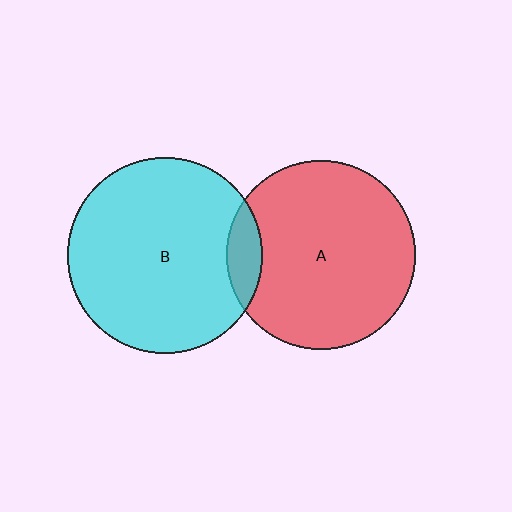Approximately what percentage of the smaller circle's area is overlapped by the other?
Approximately 10%.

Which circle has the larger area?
Circle B (cyan).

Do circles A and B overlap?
Yes.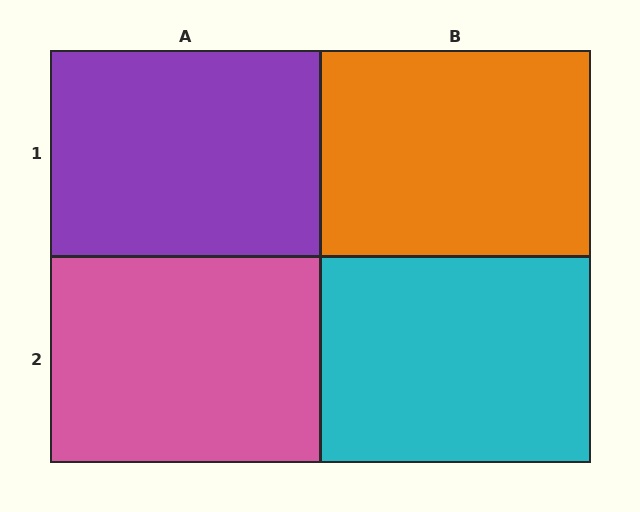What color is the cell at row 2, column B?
Cyan.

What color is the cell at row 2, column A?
Pink.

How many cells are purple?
1 cell is purple.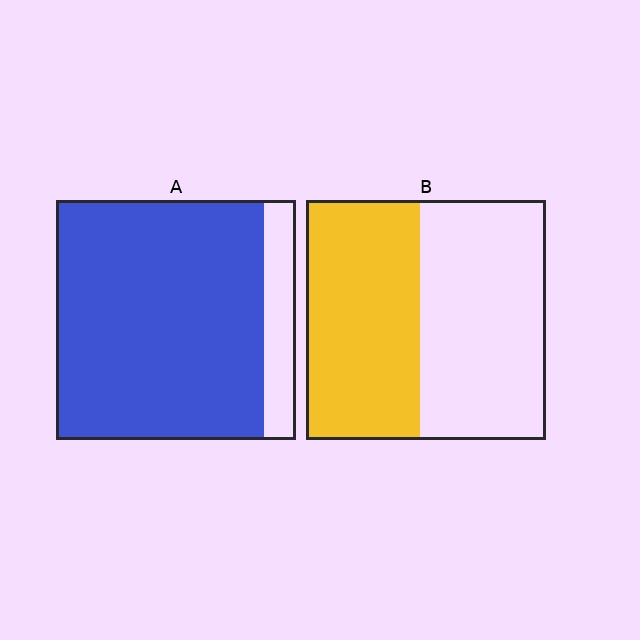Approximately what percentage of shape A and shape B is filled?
A is approximately 85% and B is approximately 50%.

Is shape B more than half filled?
Roughly half.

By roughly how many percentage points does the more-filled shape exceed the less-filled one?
By roughly 40 percentage points (A over B).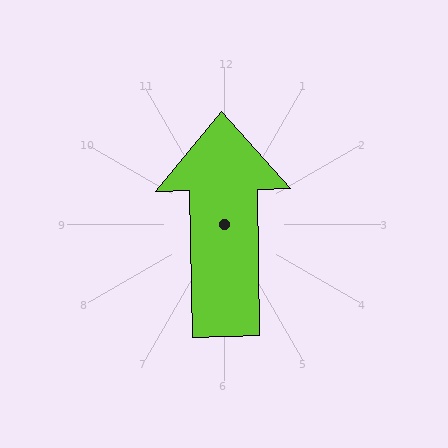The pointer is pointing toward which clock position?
Roughly 12 o'clock.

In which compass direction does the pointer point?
North.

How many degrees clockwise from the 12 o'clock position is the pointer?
Approximately 359 degrees.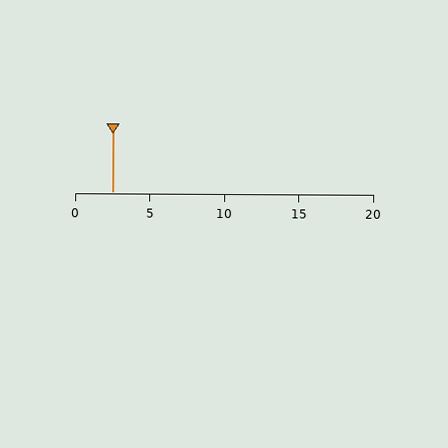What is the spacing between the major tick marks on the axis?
The major ticks are spaced 5 apart.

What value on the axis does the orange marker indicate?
The marker indicates approximately 2.5.